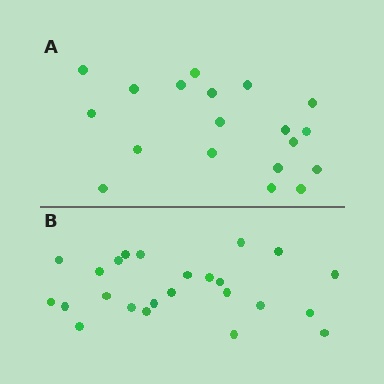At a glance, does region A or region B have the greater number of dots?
Region B (the bottom region) has more dots.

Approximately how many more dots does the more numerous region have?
Region B has about 5 more dots than region A.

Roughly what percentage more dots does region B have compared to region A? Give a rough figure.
About 25% more.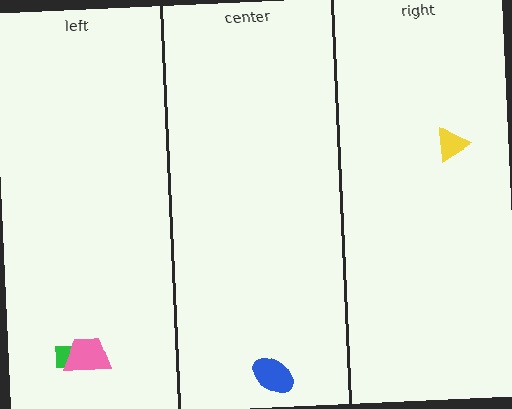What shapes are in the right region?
The yellow triangle.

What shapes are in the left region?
The green rectangle, the pink trapezoid.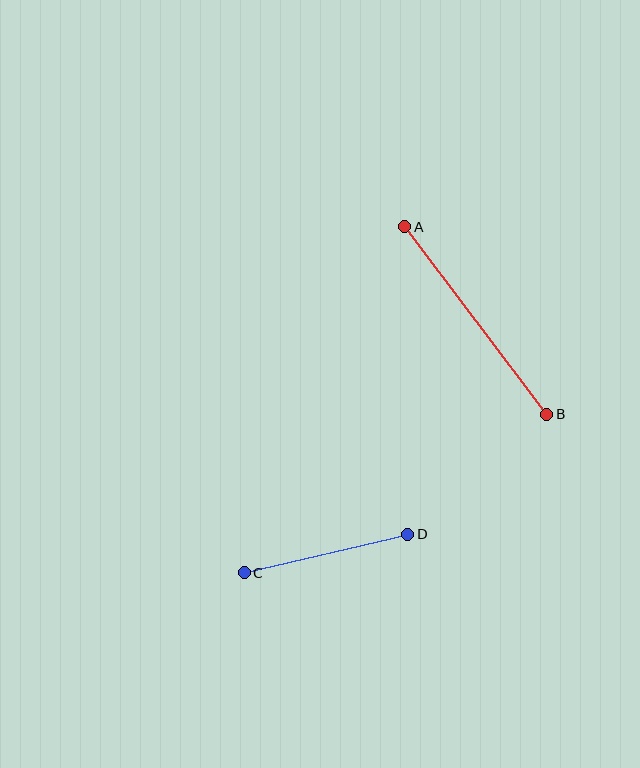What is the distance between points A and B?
The distance is approximately 235 pixels.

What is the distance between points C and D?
The distance is approximately 168 pixels.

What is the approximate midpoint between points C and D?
The midpoint is at approximately (326, 553) pixels.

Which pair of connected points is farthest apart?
Points A and B are farthest apart.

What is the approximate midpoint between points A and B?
The midpoint is at approximately (476, 320) pixels.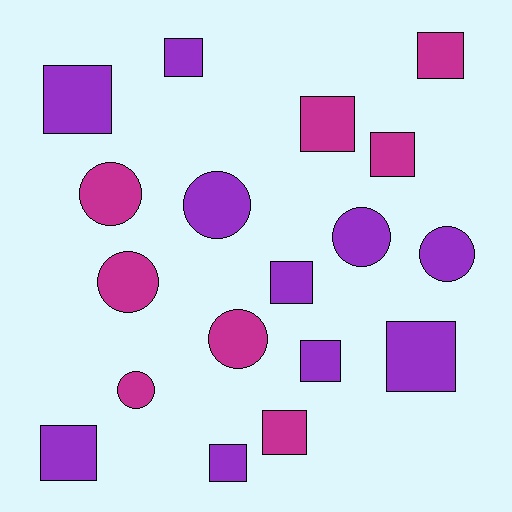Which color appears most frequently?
Purple, with 10 objects.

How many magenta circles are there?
There are 4 magenta circles.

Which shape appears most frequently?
Square, with 11 objects.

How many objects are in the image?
There are 18 objects.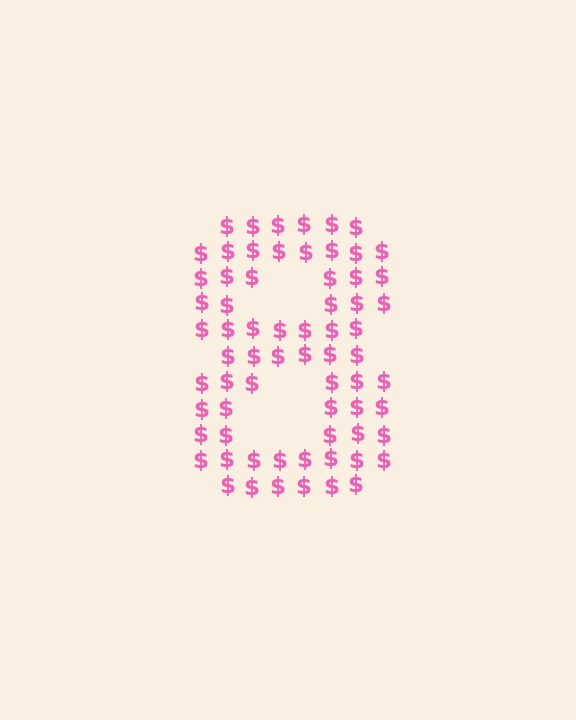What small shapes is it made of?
It is made of small dollar signs.